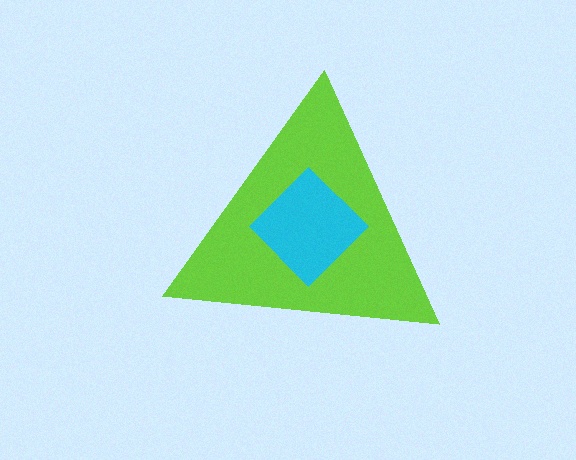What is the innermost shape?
The cyan diamond.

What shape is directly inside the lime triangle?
The cyan diamond.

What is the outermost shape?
The lime triangle.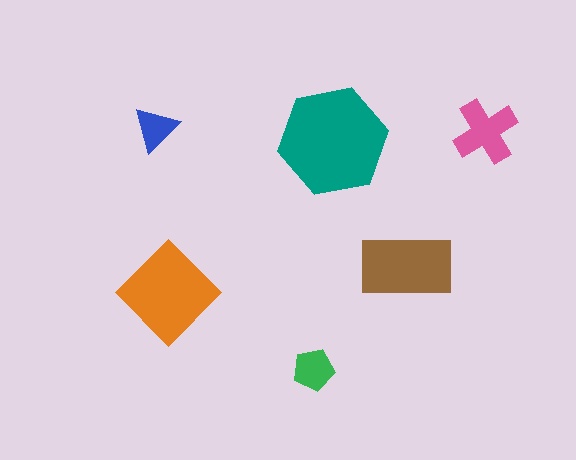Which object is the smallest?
The blue triangle.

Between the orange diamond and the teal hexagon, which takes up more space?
The teal hexagon.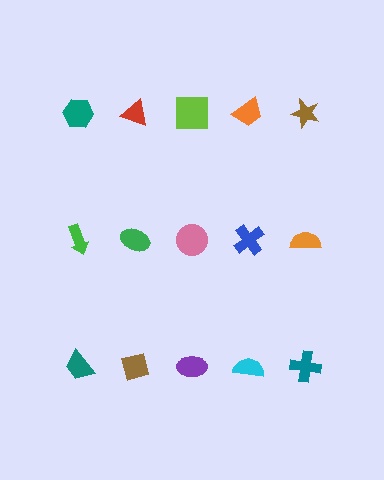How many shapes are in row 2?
5 shapes.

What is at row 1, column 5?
A brown star.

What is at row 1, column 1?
A teal hexagon.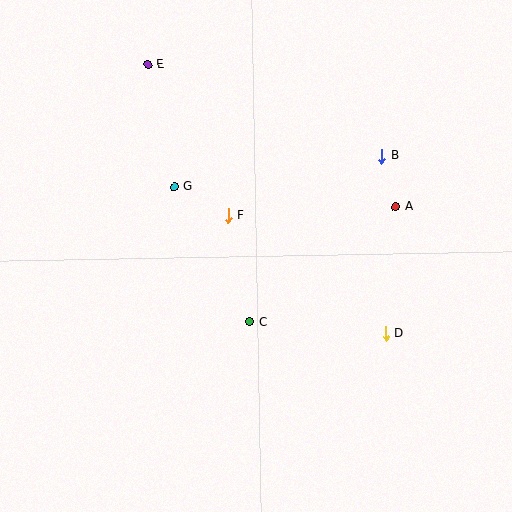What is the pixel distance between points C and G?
The distance between C and G is 155 pixels.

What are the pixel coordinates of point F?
Point F is at (229, 216).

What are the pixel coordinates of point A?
Point A is at (396, 207).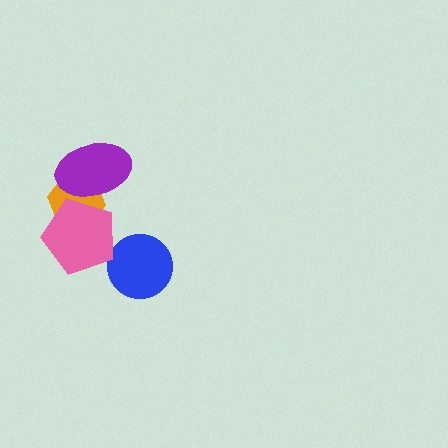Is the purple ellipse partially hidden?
Yes, it is partially covered by another shape.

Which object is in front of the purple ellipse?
The pink pentagon is in front of the purple ellipse.